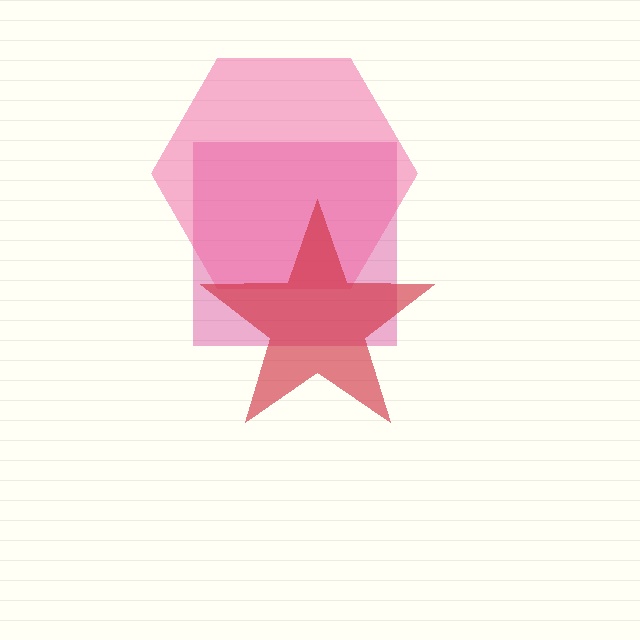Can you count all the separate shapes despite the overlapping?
Yes, there are 3 separate shapes.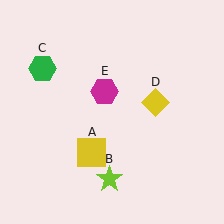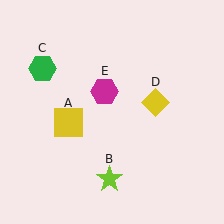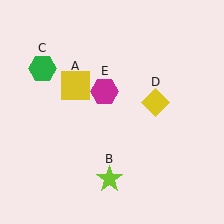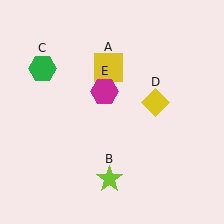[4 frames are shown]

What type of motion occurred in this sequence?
The yellow square (object A) rotated clockwise around the center of the scene.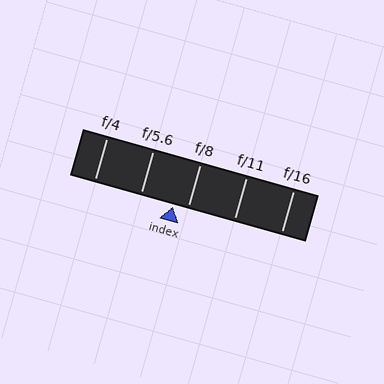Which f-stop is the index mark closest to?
The index mark is closest to f/8.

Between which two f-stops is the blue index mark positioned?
The index mark is between f/5.6 and f/8.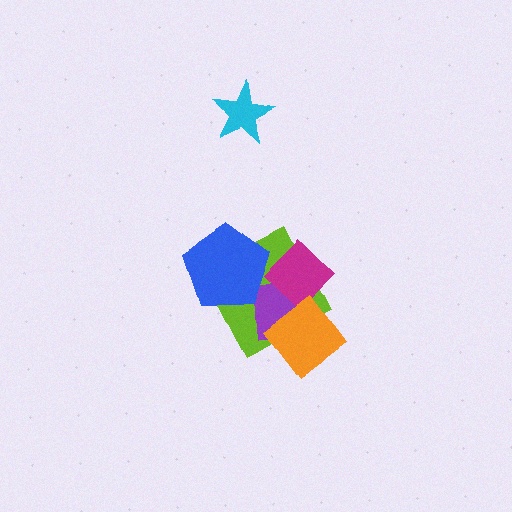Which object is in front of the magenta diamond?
The orange diamond is in front of the magenta diamond.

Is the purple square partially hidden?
Yes, it is partially covered by another shape.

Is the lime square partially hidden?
Yes, it is partially covered by another shape.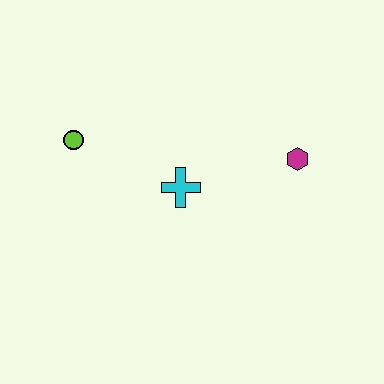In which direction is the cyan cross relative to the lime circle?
The cyan cross is to the right of the lime circle.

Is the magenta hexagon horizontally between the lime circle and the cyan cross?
No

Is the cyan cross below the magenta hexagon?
Yes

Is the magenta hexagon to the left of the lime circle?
No